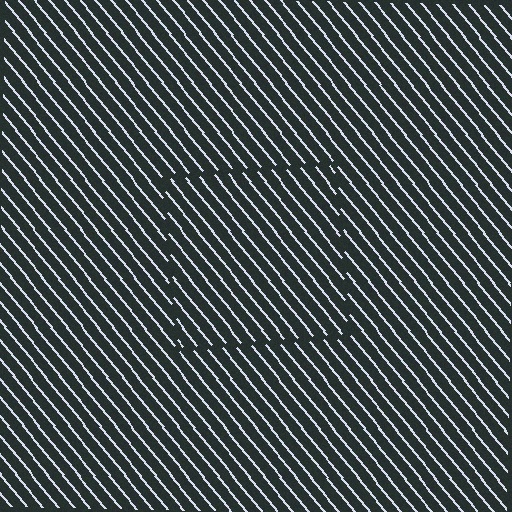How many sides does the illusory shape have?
4 sides — the line-ends trace a square.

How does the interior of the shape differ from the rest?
The interior of the shape contains the same grating, shifted by half a period — the contour is defined by the phase discontinuity where line-ends from the inner and outer gratings abut.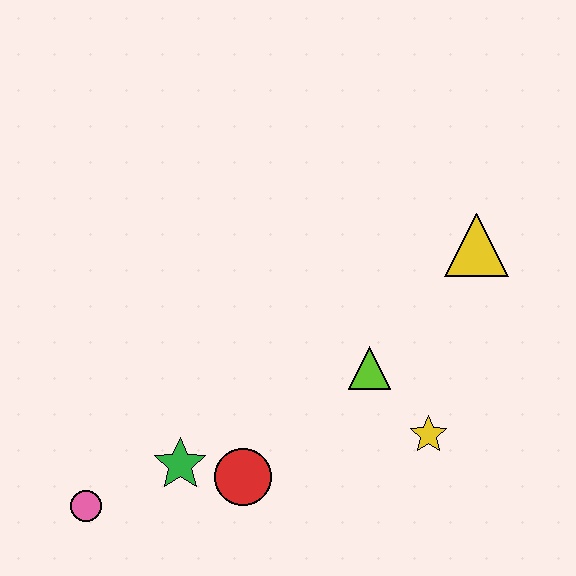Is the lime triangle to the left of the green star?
No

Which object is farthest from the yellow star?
The pink circle is farthest from the yellow star.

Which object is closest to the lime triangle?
The yellow star is closest to the lime triangle.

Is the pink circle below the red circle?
Yes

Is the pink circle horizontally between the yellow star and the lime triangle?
No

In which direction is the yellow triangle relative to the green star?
The yellow triangle is to the right of the green star.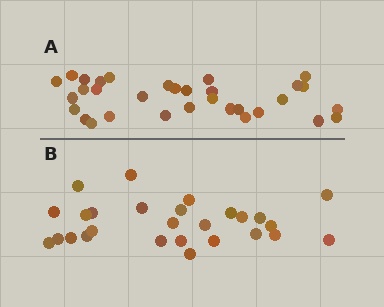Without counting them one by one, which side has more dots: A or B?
Region A (the top region) has more dots.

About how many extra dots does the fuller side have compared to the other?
Region A has about 5 more dots than region B.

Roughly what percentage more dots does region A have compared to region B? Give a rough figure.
About 20% more.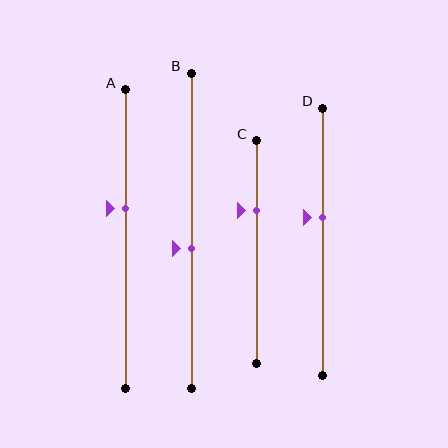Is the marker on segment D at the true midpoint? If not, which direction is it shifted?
No, the marker on segment D is shifted upward by about 9% of the segment length.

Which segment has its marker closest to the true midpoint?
Segment B has its marker closest to the true midpoint.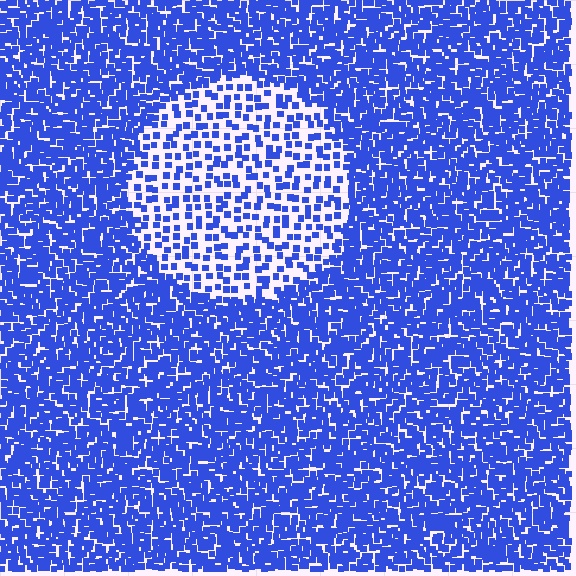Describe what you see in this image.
The image contains small blue elements arranged at two different densities. A circle-shaped region is visible where the elements are less densely packed than the surrounding area.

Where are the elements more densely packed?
The elements are more densely packed outside the circle boundary.